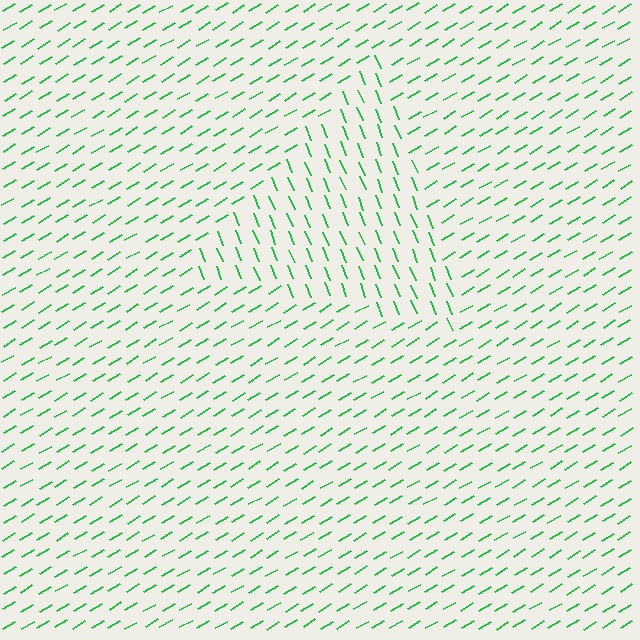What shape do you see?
I see a triangle.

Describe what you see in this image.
The image is filled with small green line segments. A triangle region in the image has lines oriented differently from the surrounding lines, creating a visible texture boundary.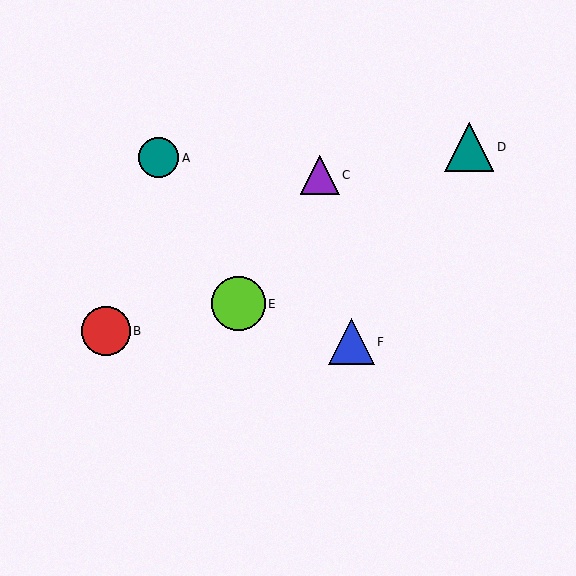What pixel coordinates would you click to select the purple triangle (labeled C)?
Click at (320, 175) to select the purple triangle C.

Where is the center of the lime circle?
The center of the lime circle is at (238, 304).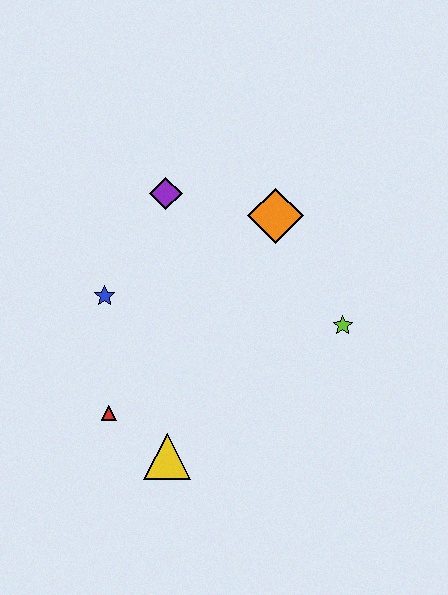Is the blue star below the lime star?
No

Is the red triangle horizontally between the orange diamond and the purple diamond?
No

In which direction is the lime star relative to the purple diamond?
The lime star is to the right of the purple diamond.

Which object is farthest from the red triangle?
The orange diamond is farthest from the red triangle.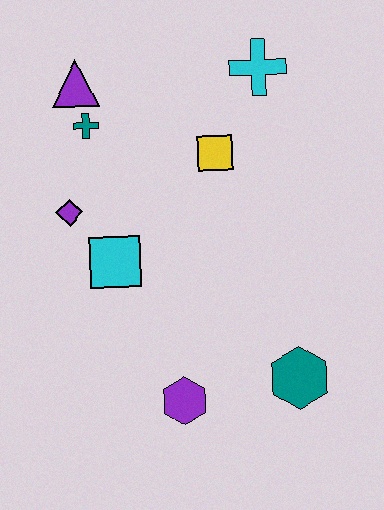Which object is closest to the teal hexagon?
The purple hexagon is closest to the teal hexagon.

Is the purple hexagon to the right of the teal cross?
Yes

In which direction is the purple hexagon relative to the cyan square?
The purple hexagon is below the cyan square.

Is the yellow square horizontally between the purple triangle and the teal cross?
No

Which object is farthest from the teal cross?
The teal hexagon is farthest from the teal cross.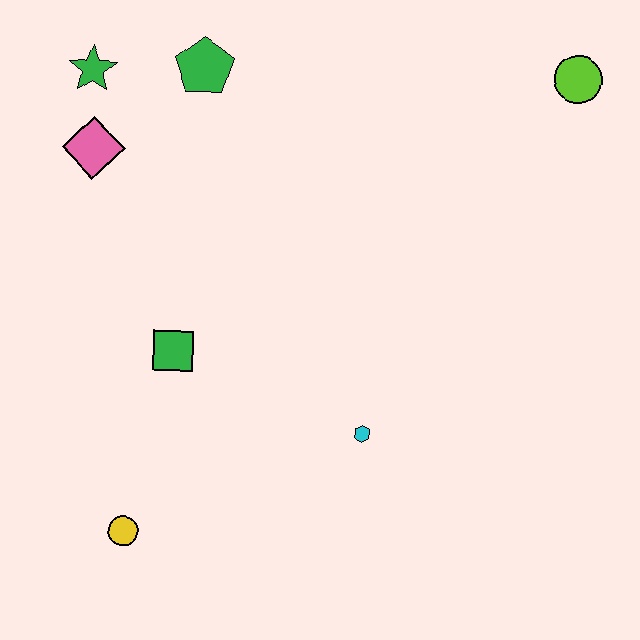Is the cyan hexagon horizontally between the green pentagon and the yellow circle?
No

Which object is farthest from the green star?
The lime circle is farthest from the green star.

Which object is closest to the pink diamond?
The green star is closest to the pink diamond.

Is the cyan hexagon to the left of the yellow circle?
No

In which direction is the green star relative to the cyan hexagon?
The green star is above the cyan hexagon.